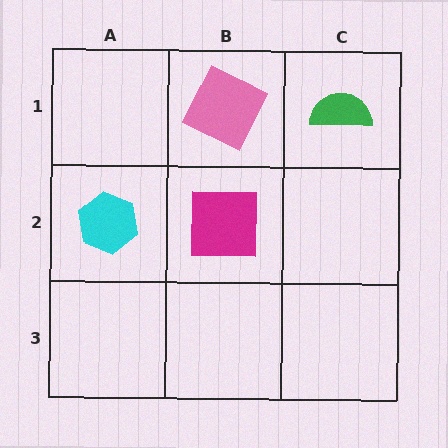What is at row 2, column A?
A cyan hexagon.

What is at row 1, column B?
A pink square.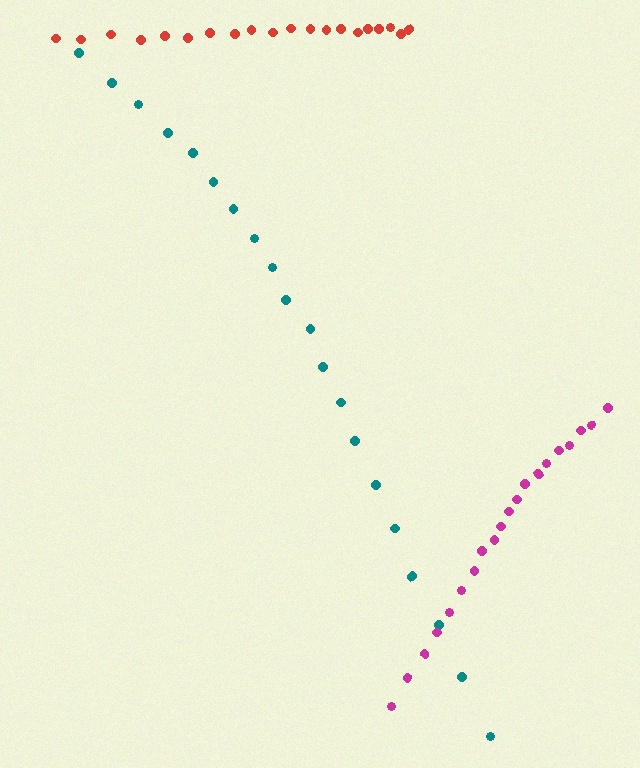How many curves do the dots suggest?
There are 3 distinct paths.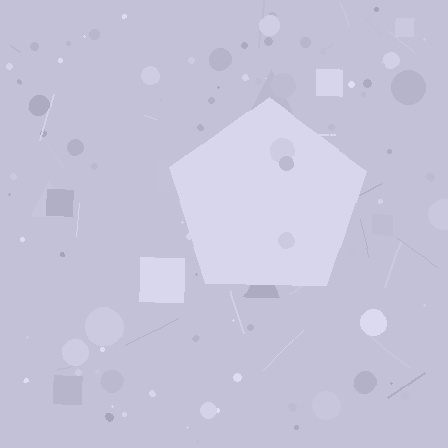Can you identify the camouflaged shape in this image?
The camouflaged shape is a pentagon.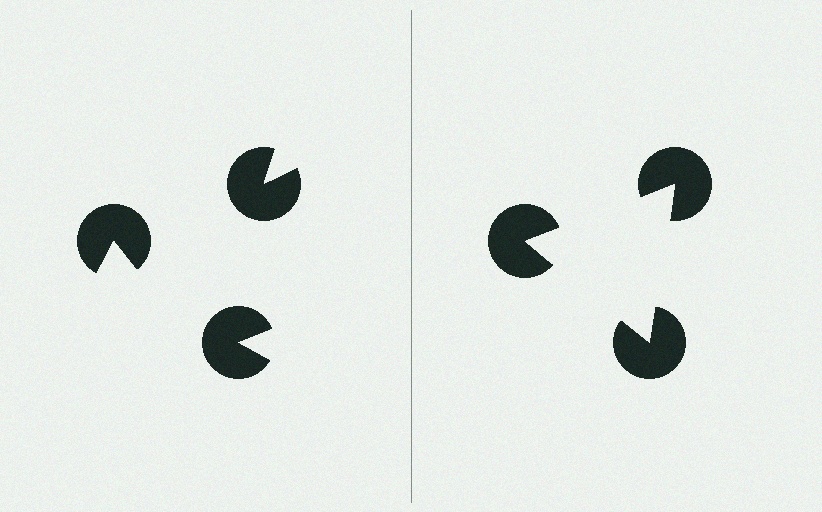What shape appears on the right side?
An illusory triangle.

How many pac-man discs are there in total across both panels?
6 — 3 on each side.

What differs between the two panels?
The pac-man discs are positioned identically on both sides; only the wedge orientations differ. On the right they align to a triangle; on the left they are misaligned.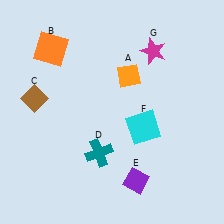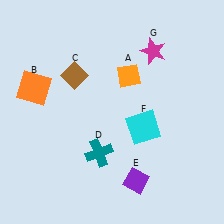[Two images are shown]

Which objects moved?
The objects that moved are: the orange square (B), the brown diamond (C).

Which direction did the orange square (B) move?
The orange square (B) moved down.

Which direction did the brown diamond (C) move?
The brown diamond (C) moved right.